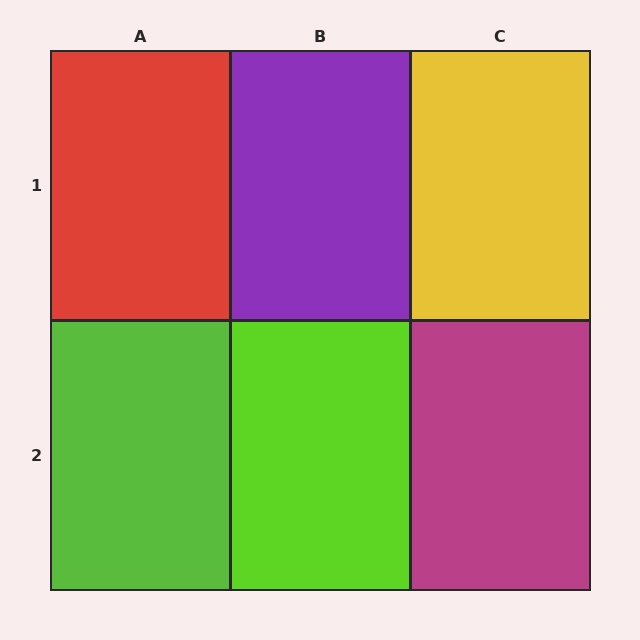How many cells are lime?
2 cells are lime.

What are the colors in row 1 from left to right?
Red, purple, yellow.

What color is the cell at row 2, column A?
Lime.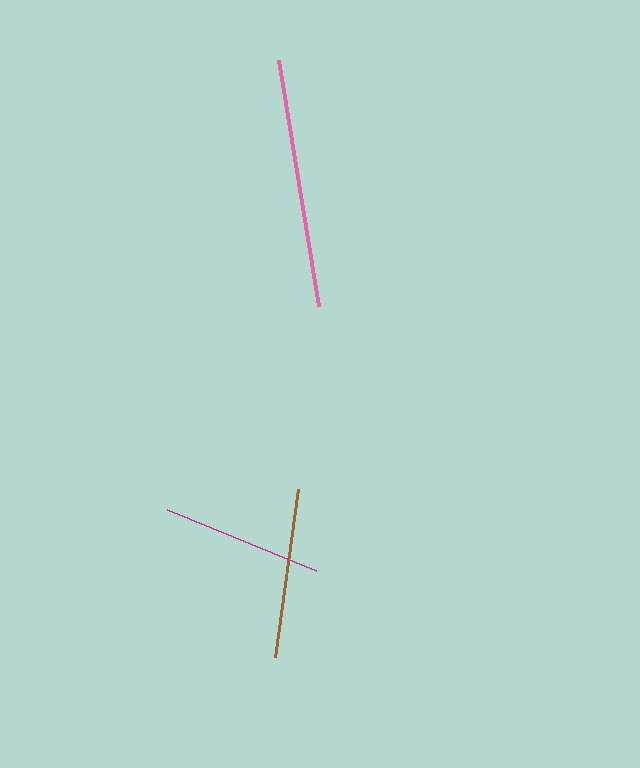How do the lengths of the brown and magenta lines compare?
The brown and magenta lines are approximately the same length.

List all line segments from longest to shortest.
From longest to shortest: pink, brown, magenta.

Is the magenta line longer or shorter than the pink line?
The pink line is longer than the magenta line.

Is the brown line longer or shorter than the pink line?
The pink line is longer than the brown line.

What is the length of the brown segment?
The brown segment is approximately 169 pixels long.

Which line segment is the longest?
The pink line is the longest at approximately 249 pixels.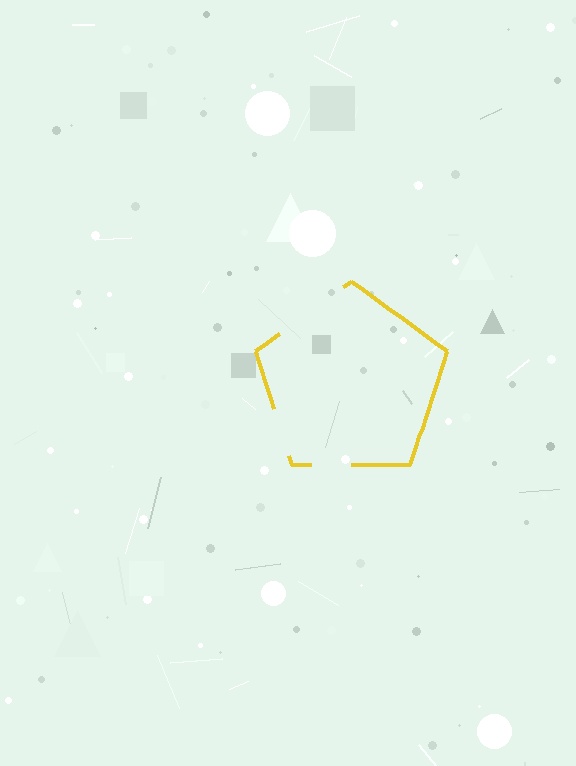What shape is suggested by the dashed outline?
The dashed outline suggests a pentagon.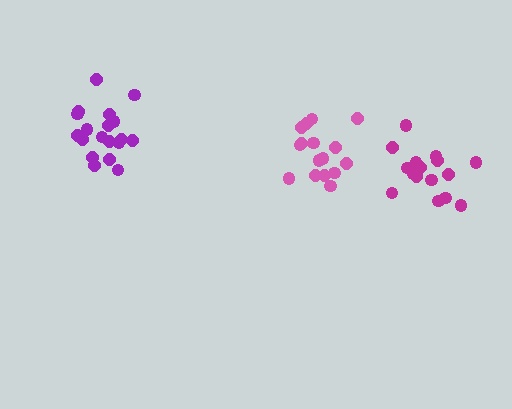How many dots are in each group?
Group 1: 16 dots, Group 2: 19 dots, Group 3: 16 dots (51 total).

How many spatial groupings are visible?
There are 3 spatial groupings.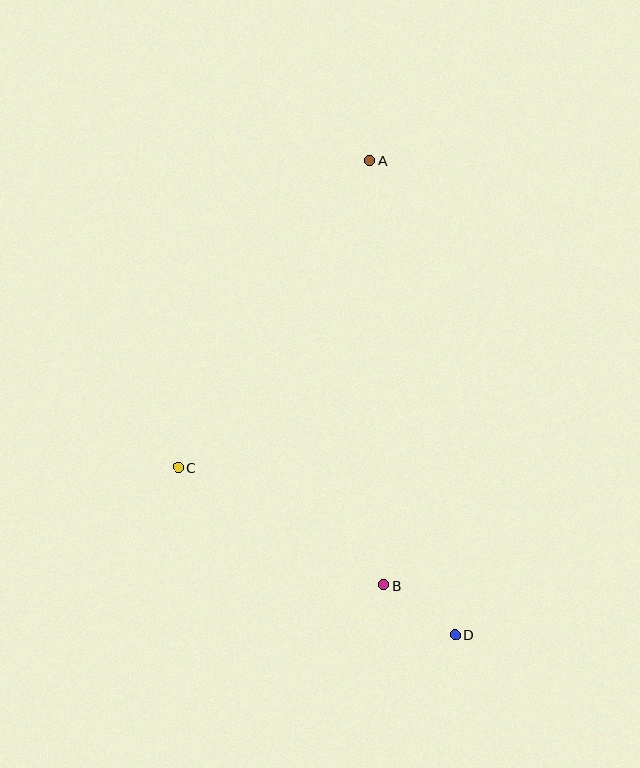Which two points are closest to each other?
Points B and D are closest to each other.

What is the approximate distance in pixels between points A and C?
The distance between A and C is approximately 362 pixels.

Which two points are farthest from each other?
Points A and D are farthest from each other.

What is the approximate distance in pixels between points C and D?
The distance between C and D is approximately 324 pixels.